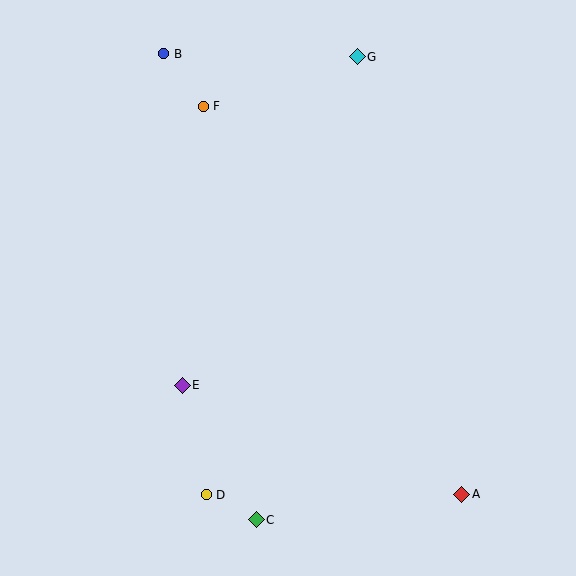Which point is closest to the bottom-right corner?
Point A is closest to the bottom-right corner.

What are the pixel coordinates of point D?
Point D is at (206, 495).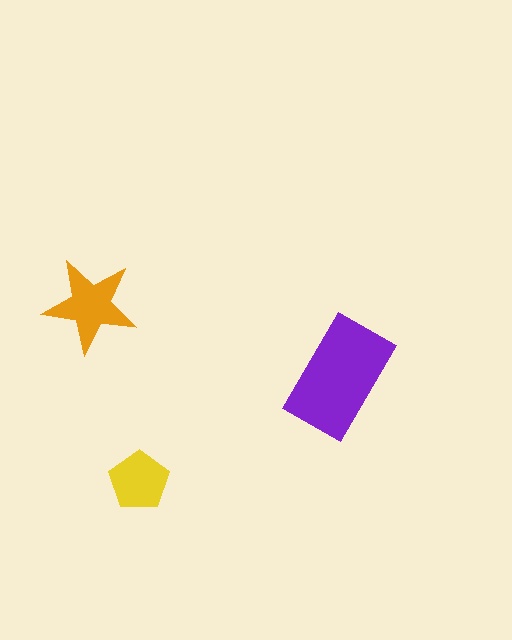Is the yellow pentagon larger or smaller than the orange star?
Smaller.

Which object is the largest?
The purple rectangle.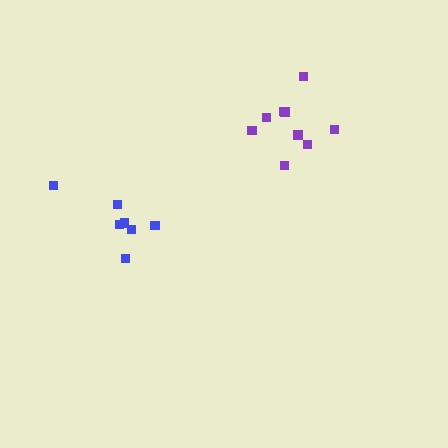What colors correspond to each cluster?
The clusters are colored: purple, blue.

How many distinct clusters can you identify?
There are 2 distinct clusters.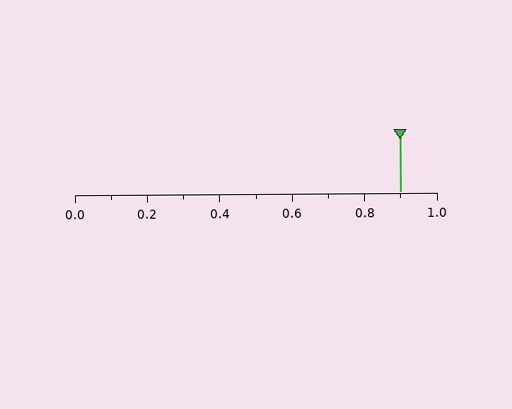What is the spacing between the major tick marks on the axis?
The major ticks are spaced 0.2 apart.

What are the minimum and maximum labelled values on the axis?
The axis runs from 0.0 to 1.0.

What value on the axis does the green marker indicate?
The marker indicates approximately 0.9.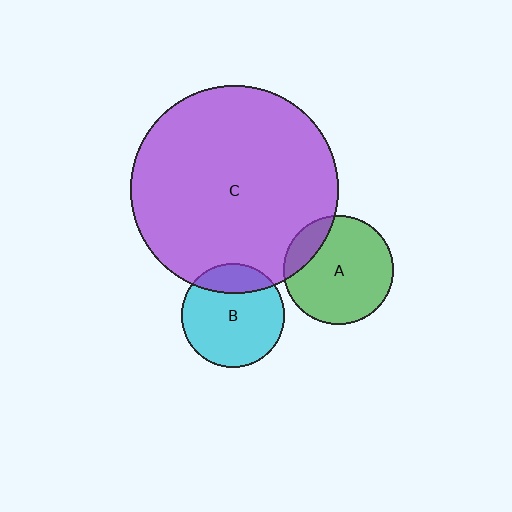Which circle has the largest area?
Circle C (purple).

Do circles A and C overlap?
Yes.